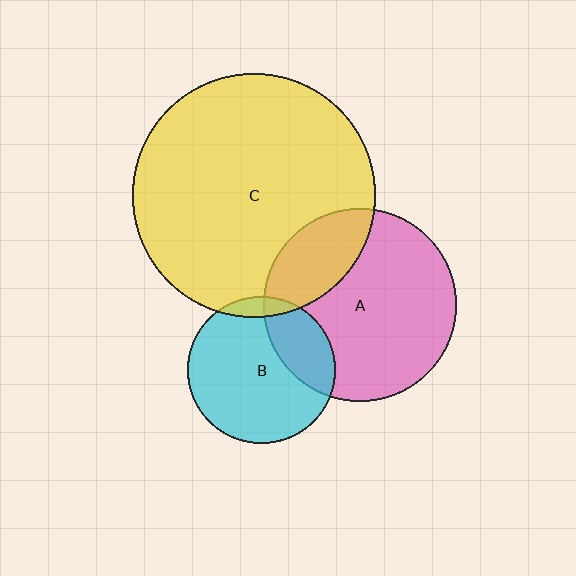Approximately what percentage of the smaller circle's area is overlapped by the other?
Approximately 5%.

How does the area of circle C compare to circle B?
Approximately 2.7 times.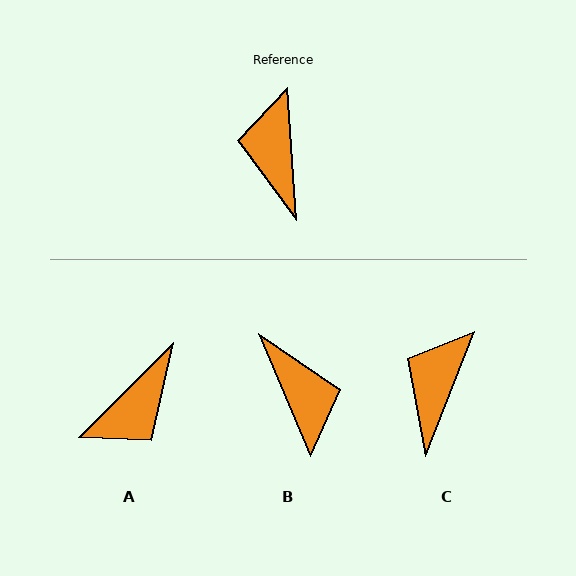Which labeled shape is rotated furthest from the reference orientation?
B, about 161 degrees away.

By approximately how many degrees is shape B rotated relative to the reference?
Approximately 161 degrees clockwise.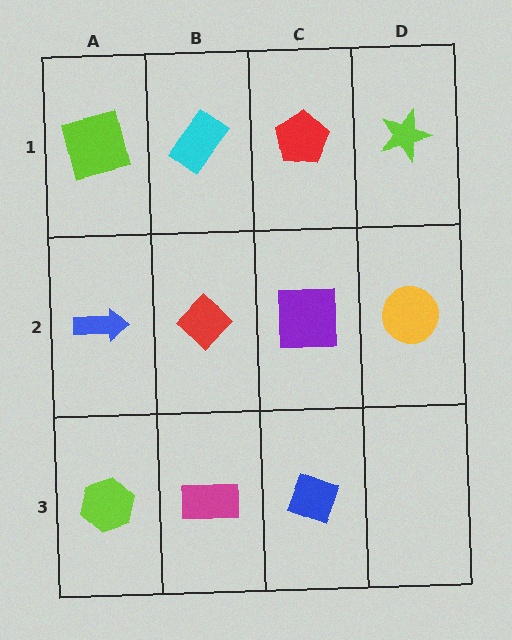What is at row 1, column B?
A cyan rectangle.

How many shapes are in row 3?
3 shapes.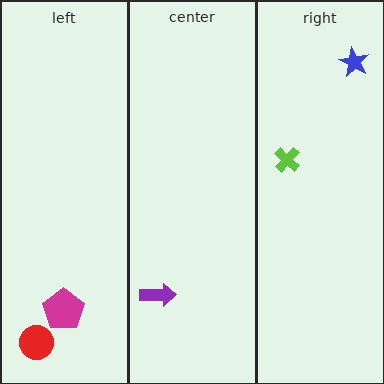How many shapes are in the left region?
2.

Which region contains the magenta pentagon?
The left region.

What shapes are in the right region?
The lime cross, the blue star.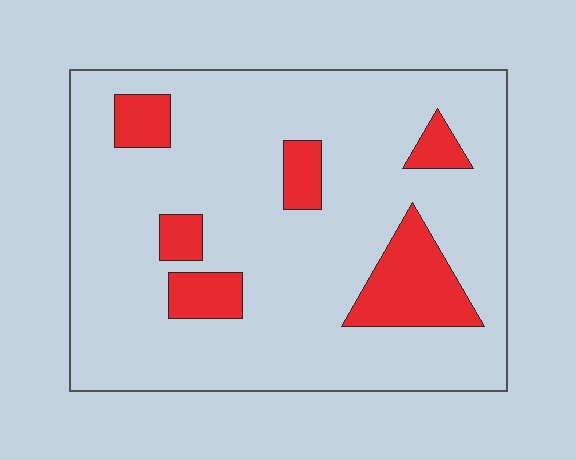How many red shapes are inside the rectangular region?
6.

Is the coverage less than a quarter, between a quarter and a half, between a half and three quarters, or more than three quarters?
Less than a quarter.